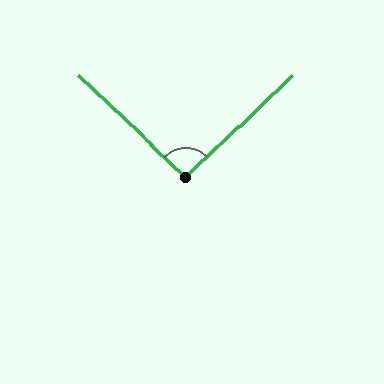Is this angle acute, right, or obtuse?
It is approximately a right angle.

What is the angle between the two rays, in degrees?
Approximately 93 degrees.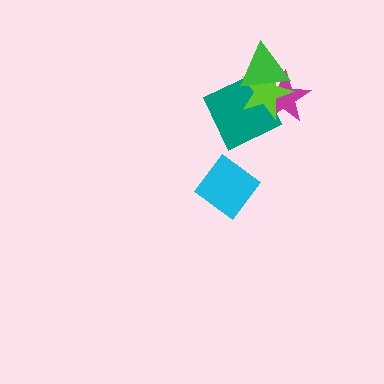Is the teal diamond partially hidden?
Yes, it is partially covered by another shape.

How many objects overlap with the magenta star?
3 objects overlap with the magenta star.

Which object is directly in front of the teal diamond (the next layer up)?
The lime star is directly in front of the teal diamond.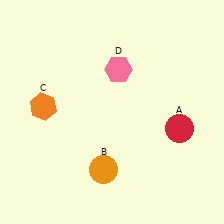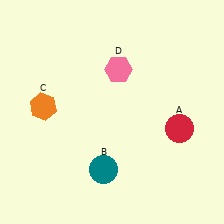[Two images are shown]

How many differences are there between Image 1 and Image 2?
There is 1 difference between the two images.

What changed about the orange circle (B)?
In Image 1, B is orange. In Image 2, it changed to teal.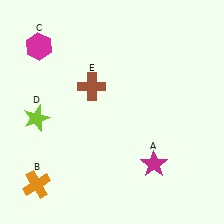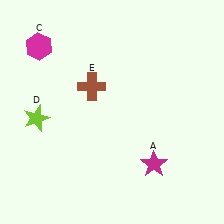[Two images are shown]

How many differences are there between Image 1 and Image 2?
There is 1 difference between the two images.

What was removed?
The orange cross (B) was removed in Image 2.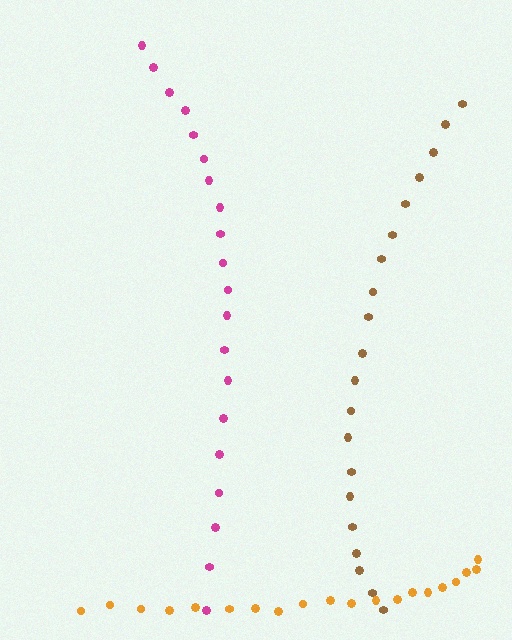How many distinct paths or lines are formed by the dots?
There are 3 distinct paths.